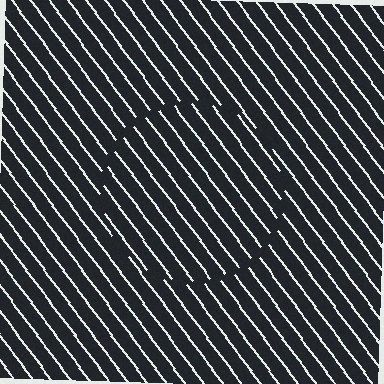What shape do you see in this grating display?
An illusory circle. The interior of the shape contains the same grating, shifted by half a period — the contour is defined by the phase discontinuity where line-ends from the inner and outer gratings abut.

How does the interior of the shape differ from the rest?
The interior of the shape contains the same grating, shifted by half a period — the contour is defined by the phase discontinuity where line-ends from the inner and outer gratings abut.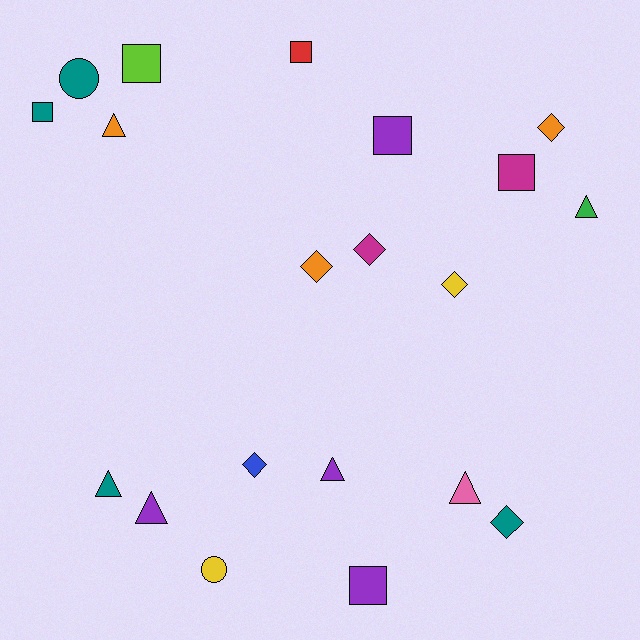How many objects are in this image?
There are 20 objects.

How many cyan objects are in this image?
There are no cyan objects.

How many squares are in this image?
There are 6 squares.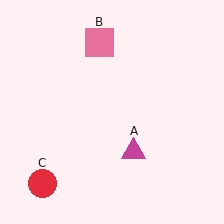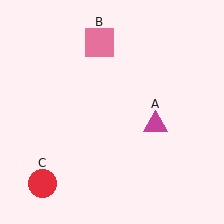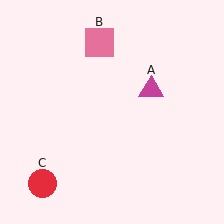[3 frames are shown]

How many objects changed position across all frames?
1 object changed position: magenta triangle (object A).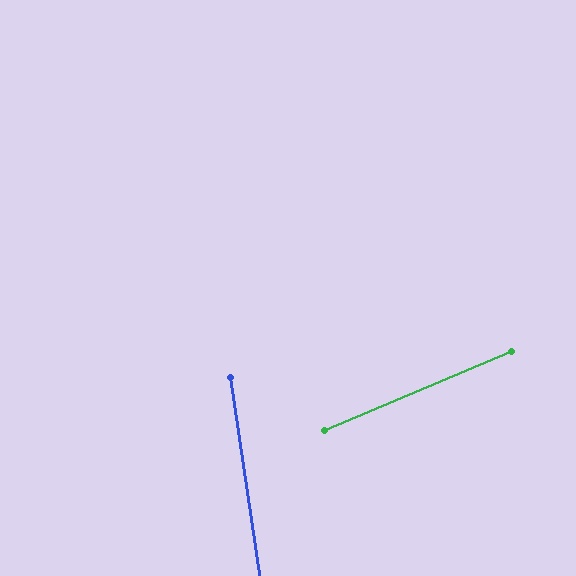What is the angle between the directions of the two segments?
Approximately 75 degrees.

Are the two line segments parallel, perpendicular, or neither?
Neither parallel nor perpendicular — they differ by about 75°.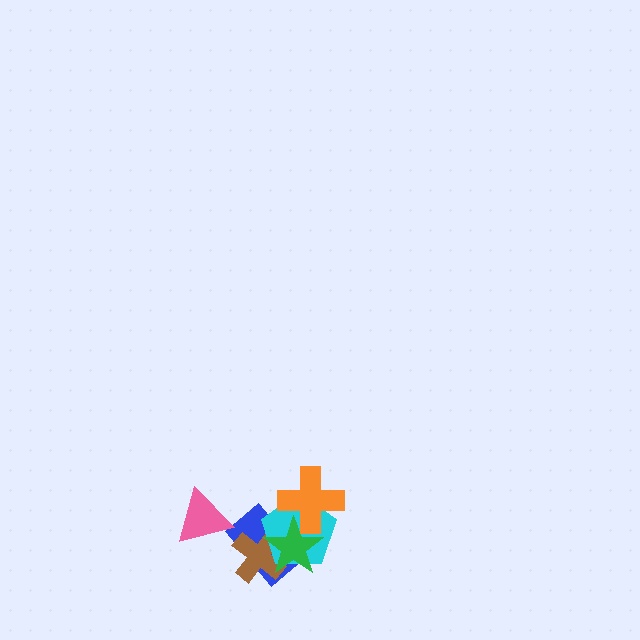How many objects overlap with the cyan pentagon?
4 objects overlap with the cyan pentagon.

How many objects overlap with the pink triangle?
0 objects overlap with the pink triangle.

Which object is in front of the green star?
The orange cross is in front of the green star.